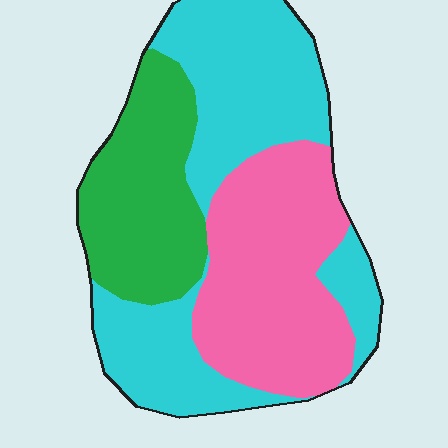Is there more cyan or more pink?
Cyan.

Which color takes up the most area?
Cyan, at roughly 45%.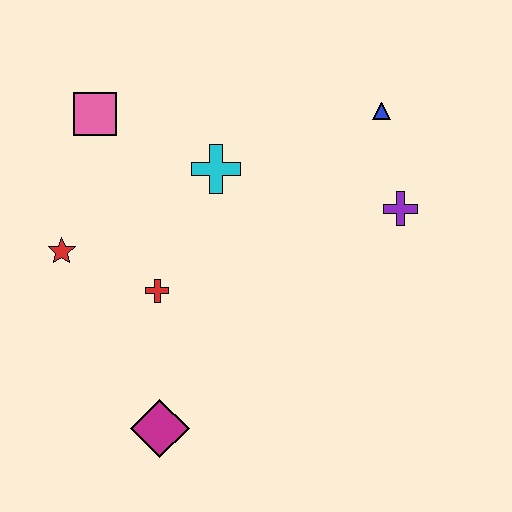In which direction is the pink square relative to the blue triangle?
The pink square is to the left of the blue triangle.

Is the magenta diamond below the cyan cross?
Yes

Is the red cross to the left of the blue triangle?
Yes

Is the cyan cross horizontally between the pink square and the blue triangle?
Yes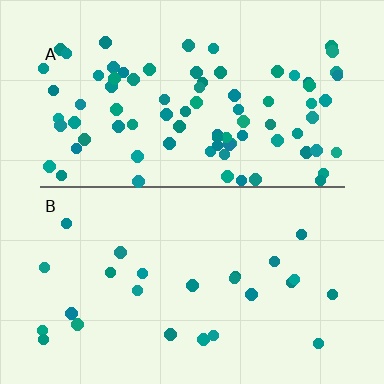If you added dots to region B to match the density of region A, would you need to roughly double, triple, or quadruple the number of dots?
Approximately triple.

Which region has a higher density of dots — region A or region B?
A (the top).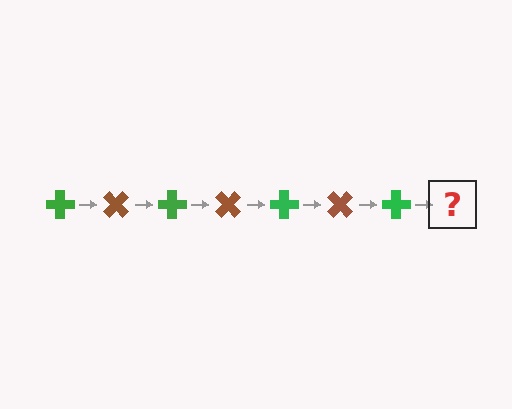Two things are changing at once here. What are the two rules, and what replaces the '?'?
The two rules are that it rotates 45 degrees each step and the color cycles through green and brown. The '?' should be a brown cross, rotated 315 degrees from the start.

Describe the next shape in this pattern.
It should be a brown cross, rotated 315 degrees from the start.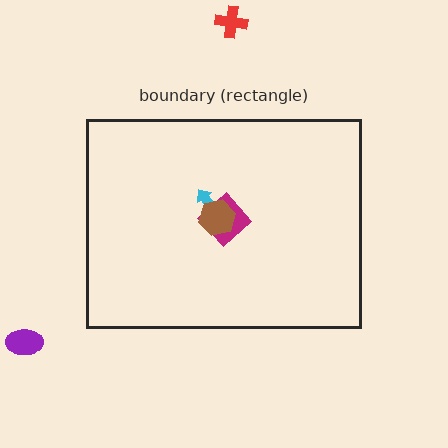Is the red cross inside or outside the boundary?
Outside.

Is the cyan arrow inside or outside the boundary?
Inside.